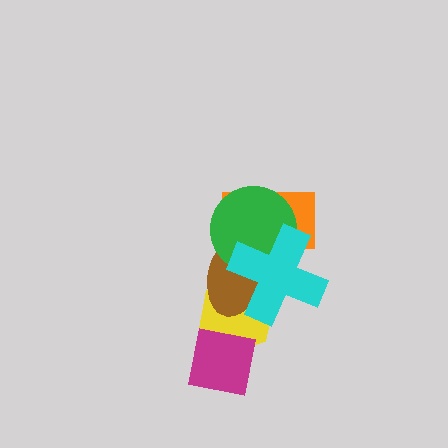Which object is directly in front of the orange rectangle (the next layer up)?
The brown ellipse is directly in front of the orange rectangle.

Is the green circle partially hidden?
Yes, it is partially covered by another shape.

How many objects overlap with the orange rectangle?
3 objects overlap with the orange rectangle.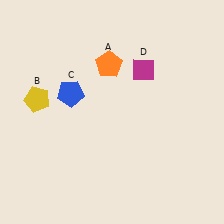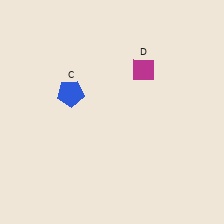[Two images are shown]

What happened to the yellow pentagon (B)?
The yellow pentagon (B) was removed in Image 2. It was in the top-left area of Image 1.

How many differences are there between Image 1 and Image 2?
There are 2 differences between the two images.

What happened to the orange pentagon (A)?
The orange pentagon (A) was removed in Image 2. It was in the top-left area of Image 1.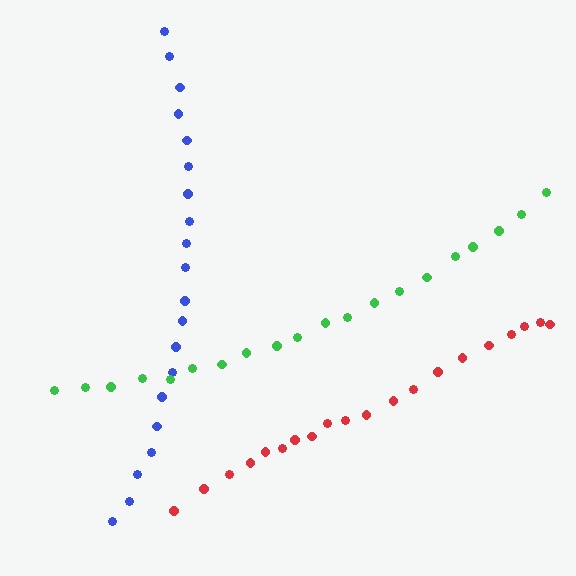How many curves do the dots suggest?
There are 3 distinct paths.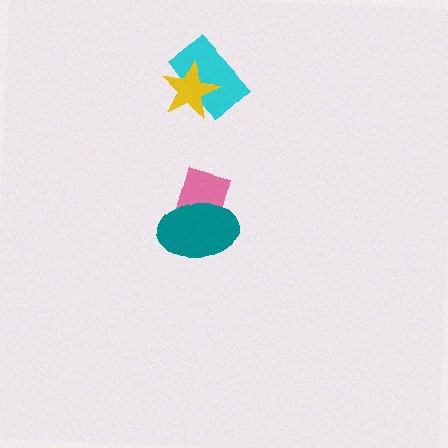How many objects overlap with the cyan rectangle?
1 object overlaps with the cyan rectangle.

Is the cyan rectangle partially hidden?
Yes, it is partially covered by another shape.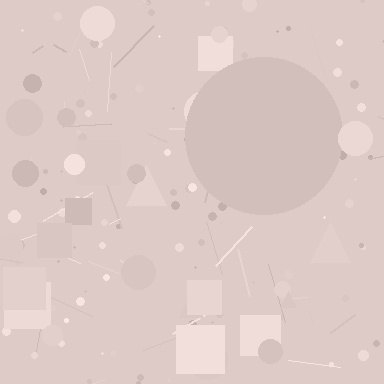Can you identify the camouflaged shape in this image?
The camouflaged shape is a circle.